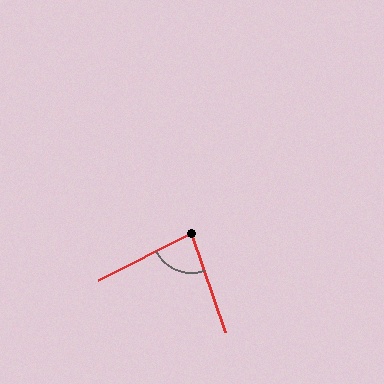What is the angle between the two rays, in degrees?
Approximately 82 degrees.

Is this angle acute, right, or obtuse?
It is acute.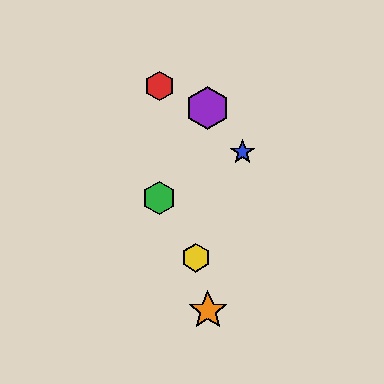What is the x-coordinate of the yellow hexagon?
The yellow hexagon is at x≈196.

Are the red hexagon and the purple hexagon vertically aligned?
No, the red hexagon is at x≈159 and the purple hexagon is at x≈207.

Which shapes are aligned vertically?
The red hexagon, the green hexagon are aligned vertically.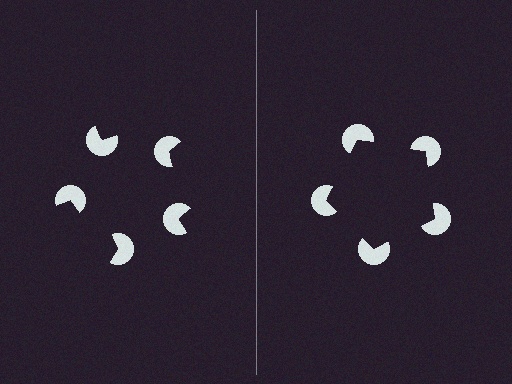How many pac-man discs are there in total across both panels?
10 — 5 on each side.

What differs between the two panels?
The pac-man discs are positioned identically on both sides; only the wedge orientations differ. On the right they align to a pentagon; on the left they are misaligned.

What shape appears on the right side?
An illusory pentagon.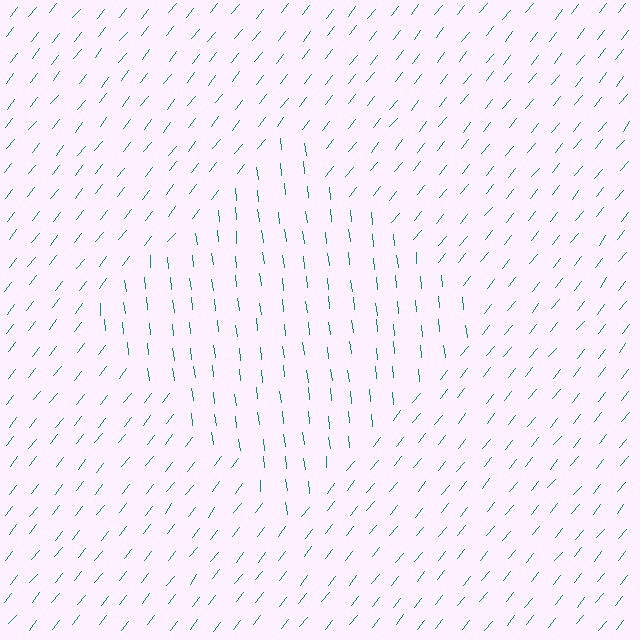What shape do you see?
I see a diamond.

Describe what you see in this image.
The image is filled with small teal line segments. A diamond region in the image has lines oriented differently from the surrounding lines, creating a visible texture boundary.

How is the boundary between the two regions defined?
The boundary is defined purely by a change in line orientation (approximately 45 degrees difference). All lines are the same color and thickness.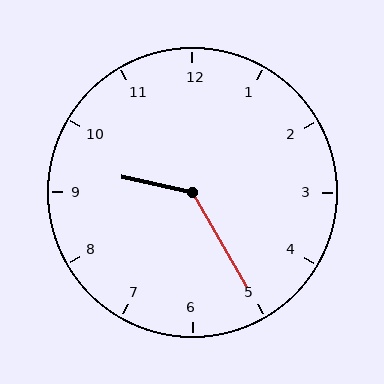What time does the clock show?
9:25.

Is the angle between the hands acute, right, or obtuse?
It is obtuse.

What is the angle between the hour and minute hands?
Approximately 132 degrees.